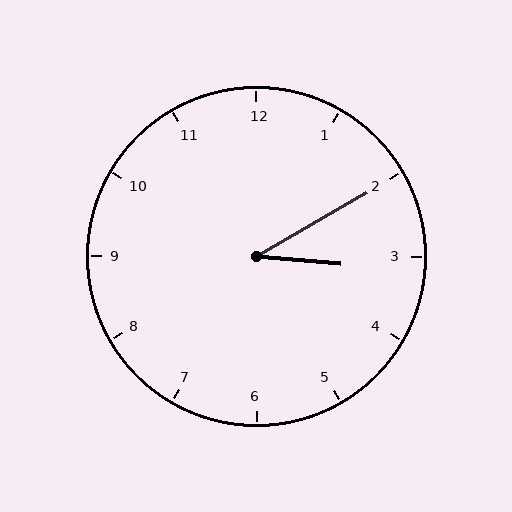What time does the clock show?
3:10.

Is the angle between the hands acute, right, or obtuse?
It is acute.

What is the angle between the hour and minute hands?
Approximately 35 degrees.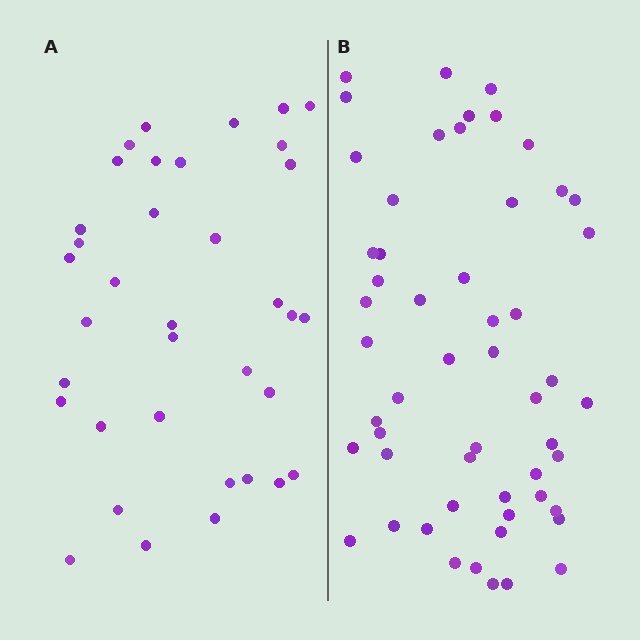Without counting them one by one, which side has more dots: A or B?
Region B (the right region) has more dots.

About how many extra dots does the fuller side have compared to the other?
Region B has approximately 20 more dots than region A.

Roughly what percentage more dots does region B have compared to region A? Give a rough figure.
About 50% more.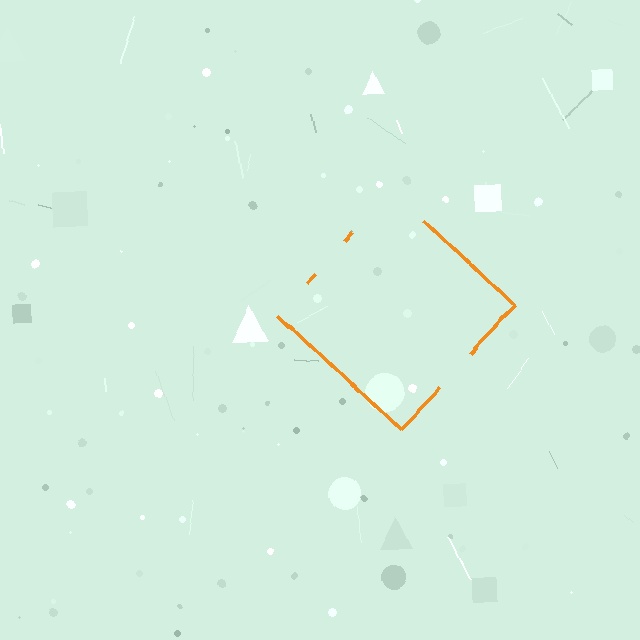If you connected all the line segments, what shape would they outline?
They would outline a diamond.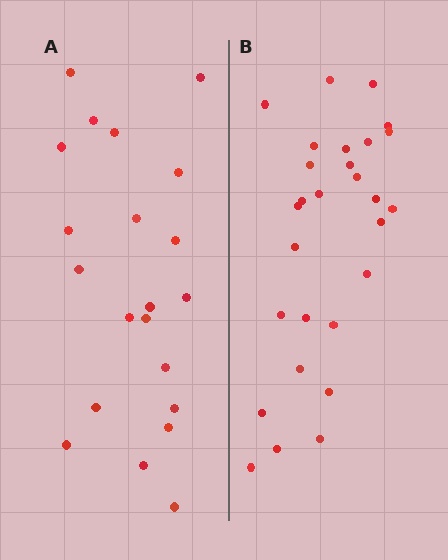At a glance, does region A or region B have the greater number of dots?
Region B (the right region) has more dots.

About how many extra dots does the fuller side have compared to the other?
Region B has roughly 8 or so more dots than region A.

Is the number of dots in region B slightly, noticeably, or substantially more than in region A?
Region B has noticeably more, but not dramatically so. The ratio is roughly 1.3 to 1.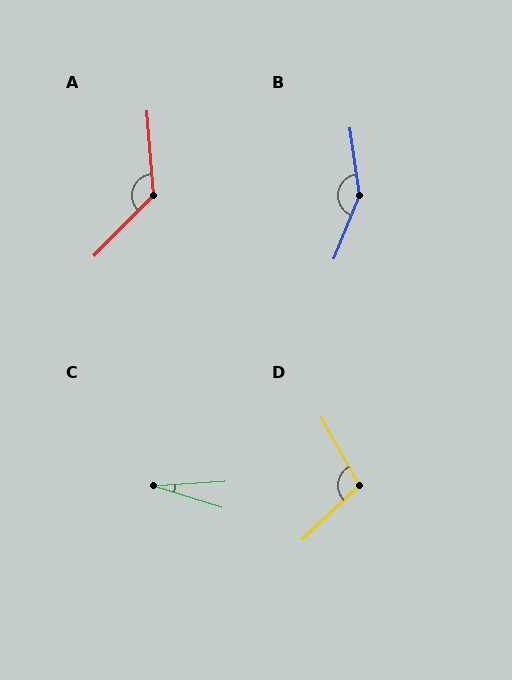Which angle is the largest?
B, at approximately 150 degrees.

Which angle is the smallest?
C, at approximately 20 degrees.